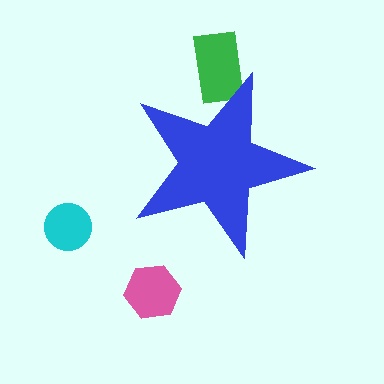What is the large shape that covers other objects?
A blue star.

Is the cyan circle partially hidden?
No, the cyan circle is fully visible.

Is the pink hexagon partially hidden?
No, the pink hexagon is fully visible.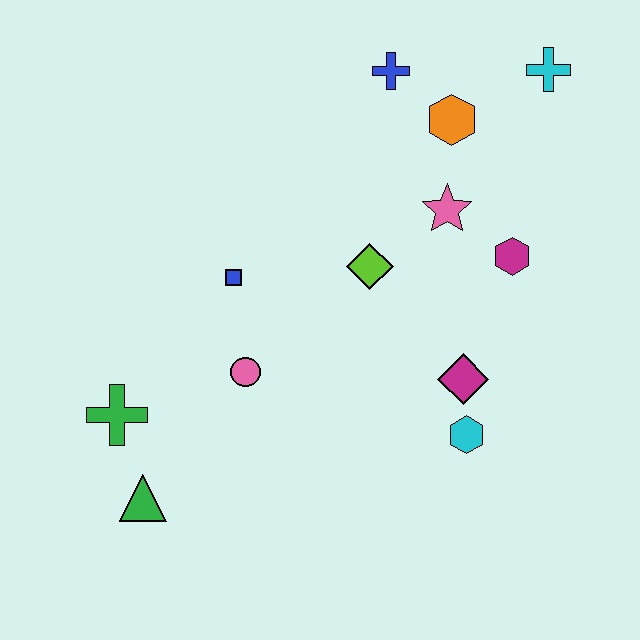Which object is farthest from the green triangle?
The cyan cross is farthest from the green triangle.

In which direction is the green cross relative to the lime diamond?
The green cross is to the left of the lime diamond.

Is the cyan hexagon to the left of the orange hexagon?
No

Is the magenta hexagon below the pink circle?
No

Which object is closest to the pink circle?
The blue square is closest to the pink circle.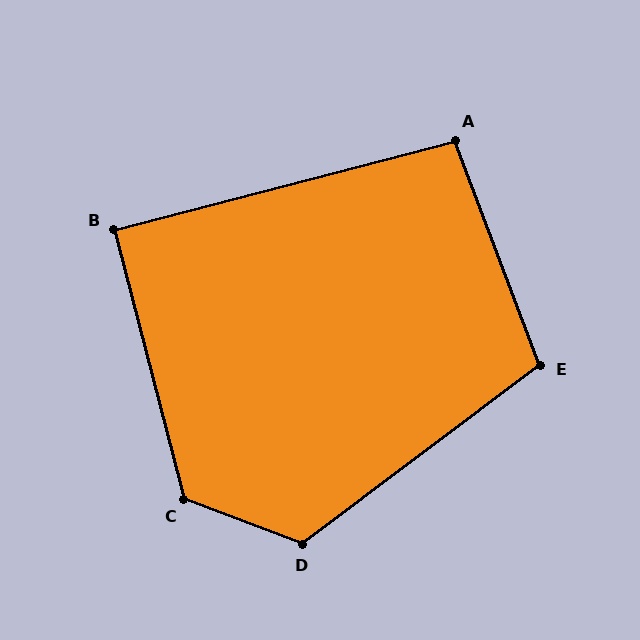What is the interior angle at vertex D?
Approximately 122 degrees (obtuse).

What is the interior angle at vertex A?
Approximately 96 degrees (obtuse).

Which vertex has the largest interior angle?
C, at approximately 125 degrees.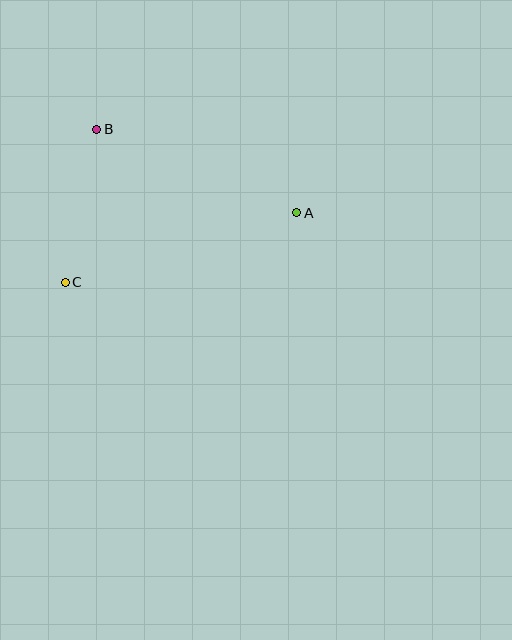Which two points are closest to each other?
Points B and C are closest to each other.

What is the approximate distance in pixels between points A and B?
The distance between A and B is approximately 217 pixels.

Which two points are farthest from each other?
Points A and C are farthest from each other.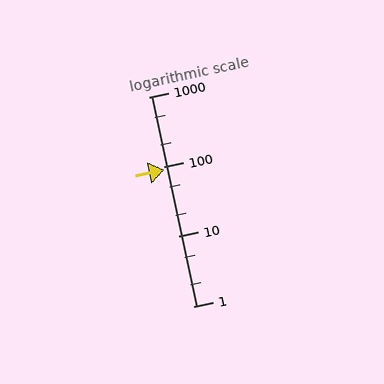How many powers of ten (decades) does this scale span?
The scale spans 3 decades, from 1 to 1000.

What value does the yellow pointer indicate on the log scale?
The pointer indicates approximately 91.